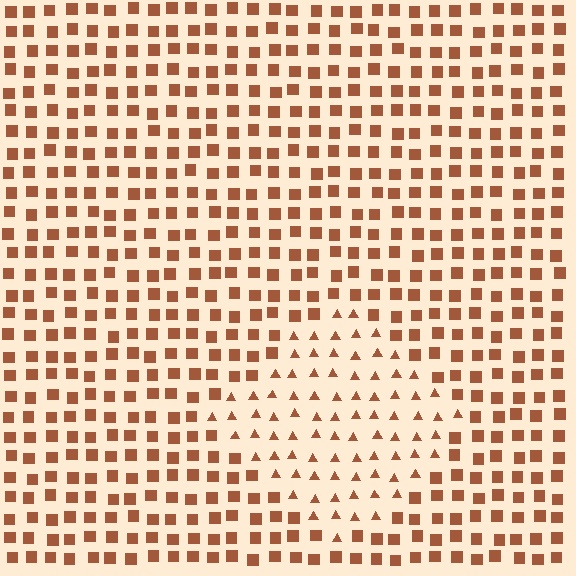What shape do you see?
I see a diamond.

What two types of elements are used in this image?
The image uses triangles inside the diamond region and squares outside it.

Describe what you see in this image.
The image is filled with small brown elements arranged in a uniform grid. A diamond-shaped region contains triangles, while the surrounding area contains squares. The boundary is defined purely by the change in element shape.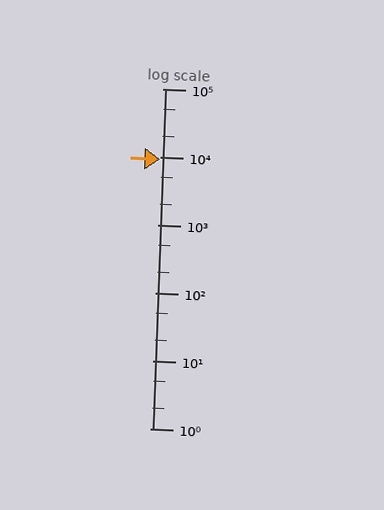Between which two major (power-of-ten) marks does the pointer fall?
The pointer is between 1000 and 10000.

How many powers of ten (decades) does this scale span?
The scale spans 5 decades, from 1 to 100000.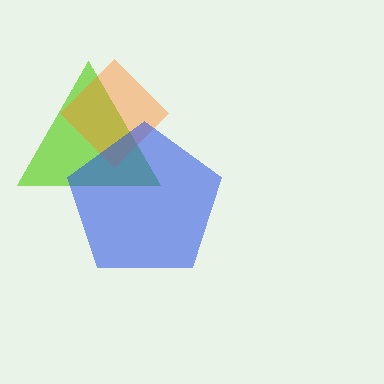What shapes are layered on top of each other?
The layered shapes are: a lime triangle, an orange diamond, a blue pentagon.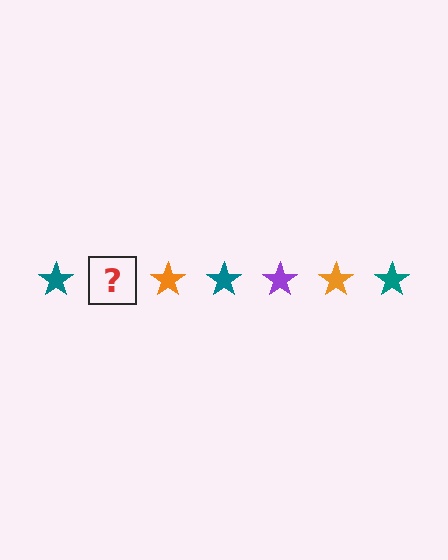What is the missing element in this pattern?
The missing element is a purple star.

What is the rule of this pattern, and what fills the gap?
The rule is that the pattern cycles through teal, purple, orange stars. The gap should be filled with a purple star.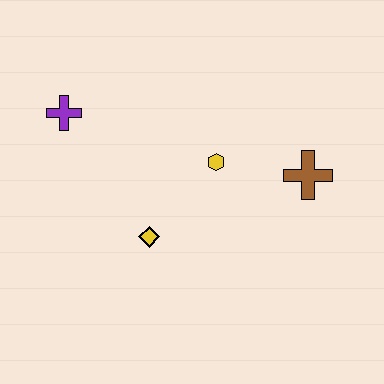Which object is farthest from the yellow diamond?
The brown cross is farthest from the yellow diamond.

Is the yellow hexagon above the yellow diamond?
Yes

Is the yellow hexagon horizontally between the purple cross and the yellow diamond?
No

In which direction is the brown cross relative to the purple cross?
The brown cross is to the right of the purple cross.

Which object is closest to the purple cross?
The yellow diamond is closest to the purple cross.